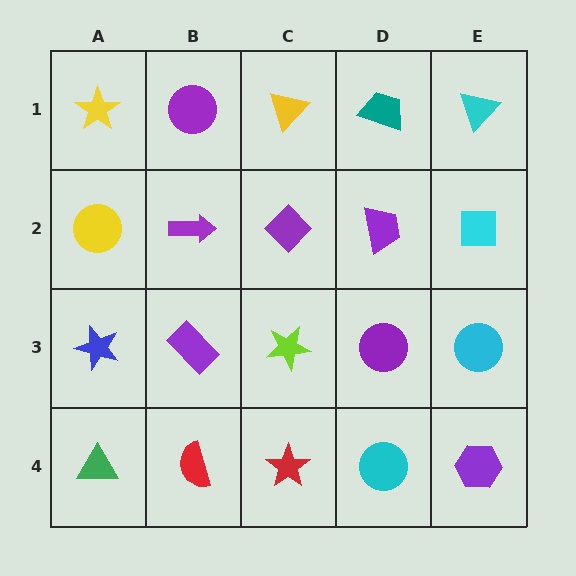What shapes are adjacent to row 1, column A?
A yellow circle (row 2, column A), a purple circle (row 1, column B).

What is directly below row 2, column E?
A cyan circle.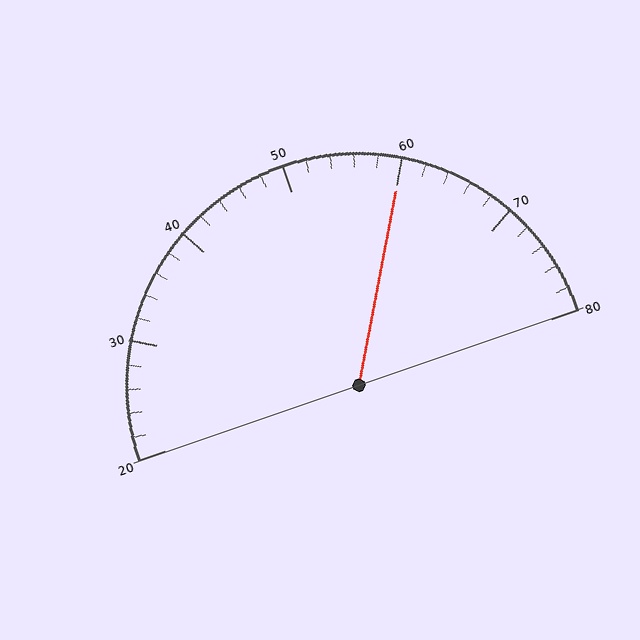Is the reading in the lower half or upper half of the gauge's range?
The reading is in the upper half of the range (20 to 80).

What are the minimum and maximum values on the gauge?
The gauge ranges from 20 to 80.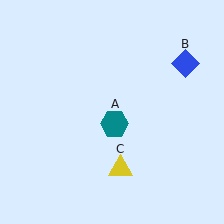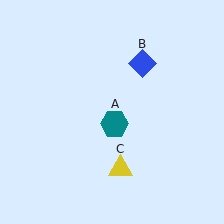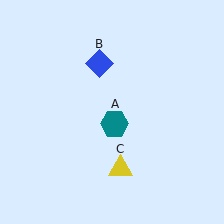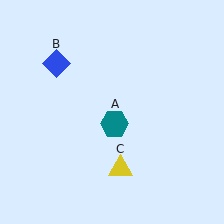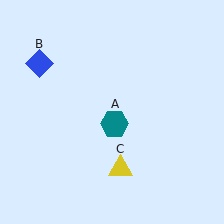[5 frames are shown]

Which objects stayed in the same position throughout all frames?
Teal hexagon (object A) and yellow triangle (object C) remained stationary.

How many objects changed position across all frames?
1 object changed position: blue diamond (object B).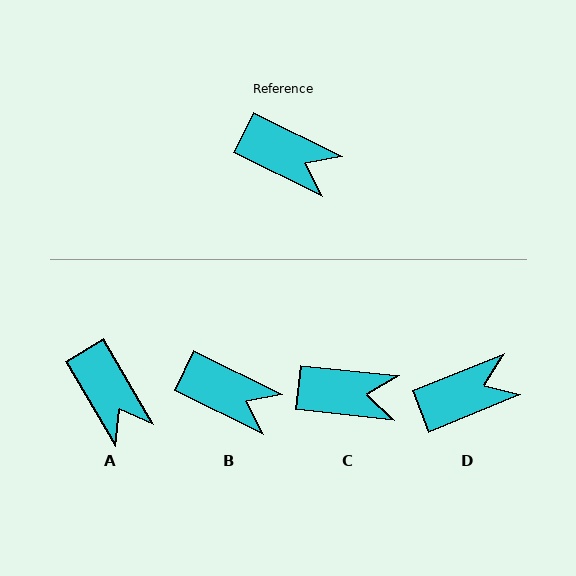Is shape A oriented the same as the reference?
No, it is off by about 33 degrees.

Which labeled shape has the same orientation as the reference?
B.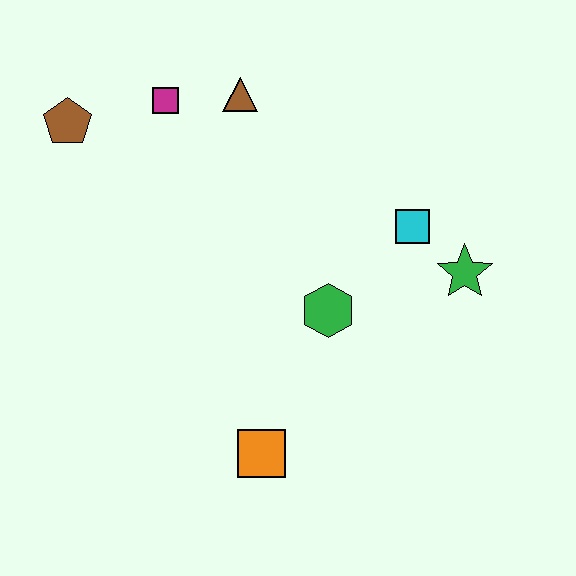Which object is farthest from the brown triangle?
The orange square is farthest from the brown triangle.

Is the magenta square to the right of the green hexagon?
No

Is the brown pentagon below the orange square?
No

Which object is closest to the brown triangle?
The magenta square is closest to the brown triangle.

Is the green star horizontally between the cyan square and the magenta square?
No